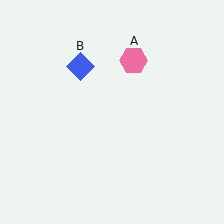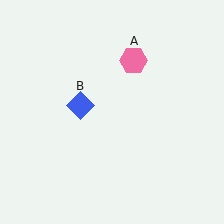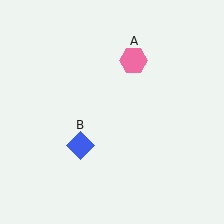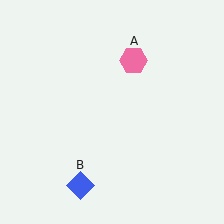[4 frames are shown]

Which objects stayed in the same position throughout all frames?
Pink hexagon (object A) remained stationary.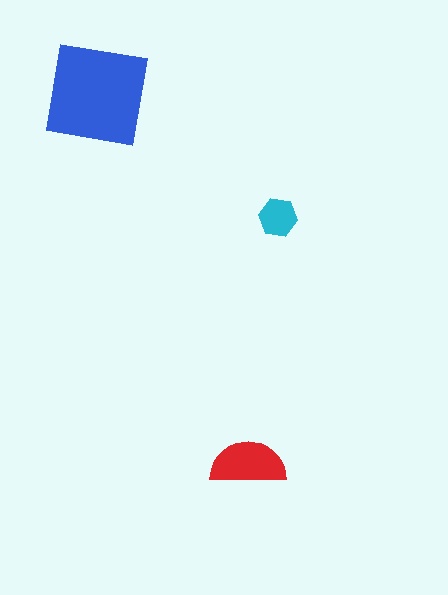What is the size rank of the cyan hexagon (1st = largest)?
3rd.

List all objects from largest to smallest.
The blue square, the red semicircle, the cyan hexagon.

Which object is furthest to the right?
The cyan hexagon is rightmost.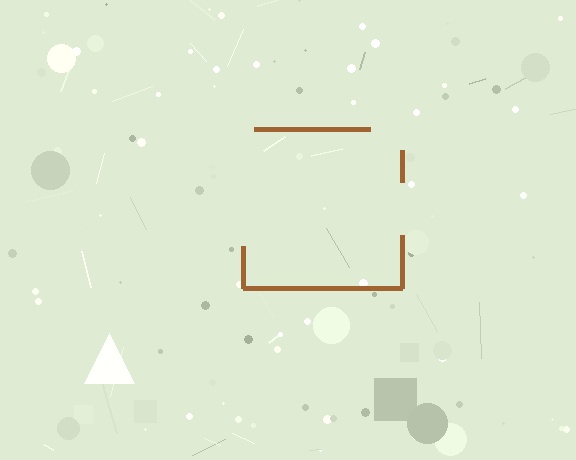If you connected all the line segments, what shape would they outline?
They would outline a square.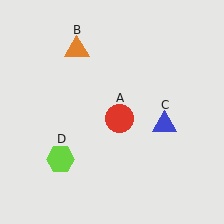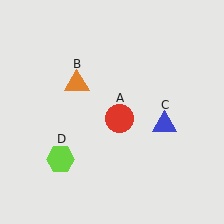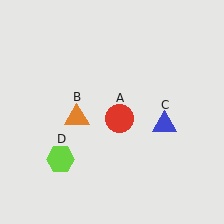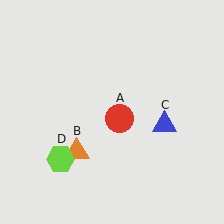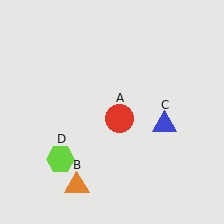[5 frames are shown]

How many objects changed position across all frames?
1 object changed position: orange triangle (object B).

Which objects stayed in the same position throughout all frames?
Red circle (object A) and blue triangle (object C) and lime hexagon (object D) remained stationary.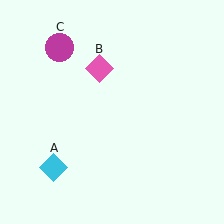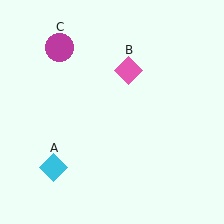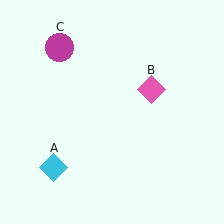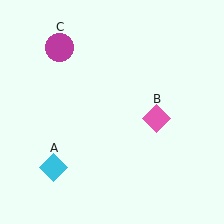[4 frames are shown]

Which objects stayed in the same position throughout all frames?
Cyan diamond (object A) and magenta circle (object C) remained stationary.